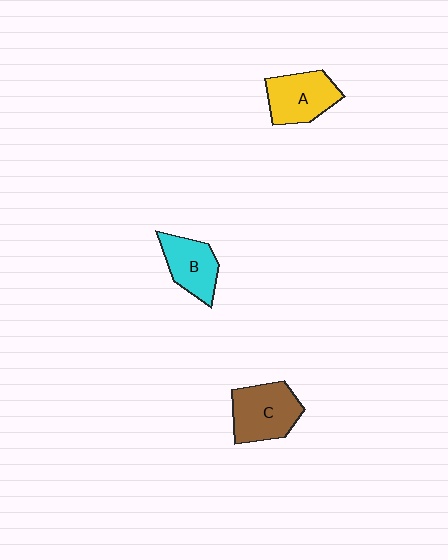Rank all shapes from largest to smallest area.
From largest to smallest: C (brown), A (yellow), B (cyan).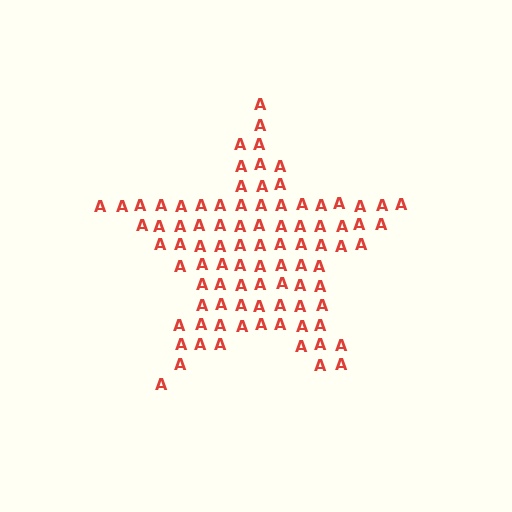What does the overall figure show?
The overall figure shows a star.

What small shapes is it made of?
It is made of small letter A's.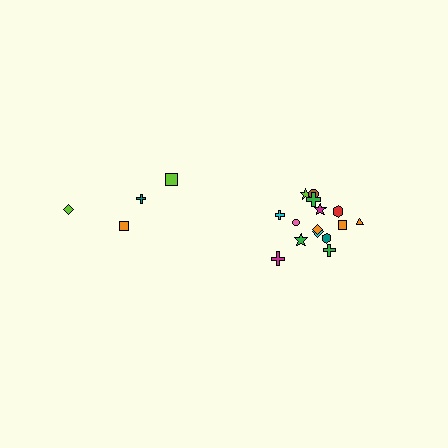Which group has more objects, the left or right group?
The right group.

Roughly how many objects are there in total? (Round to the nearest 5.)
Roughly 20 objects in total.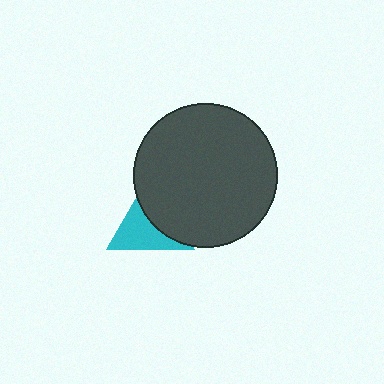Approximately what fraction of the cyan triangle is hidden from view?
Roughly 47% of the cyan triangle is hidden behind the dark gray circle.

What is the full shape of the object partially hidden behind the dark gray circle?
The partially hidden object is a cyan triangle.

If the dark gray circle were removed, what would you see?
You would see the complete cyan triangle.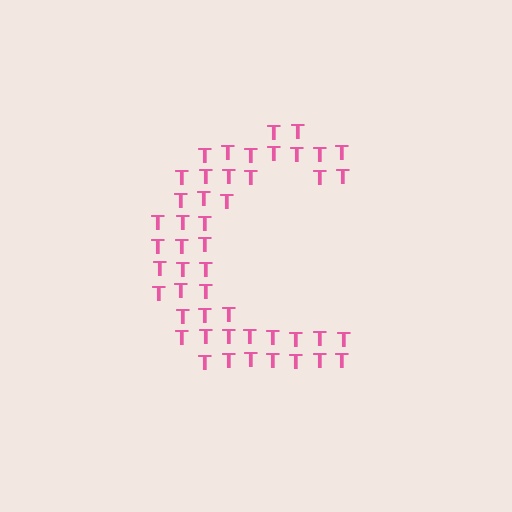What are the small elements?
The small elements are letter T's.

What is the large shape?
The large shape is the letter C.